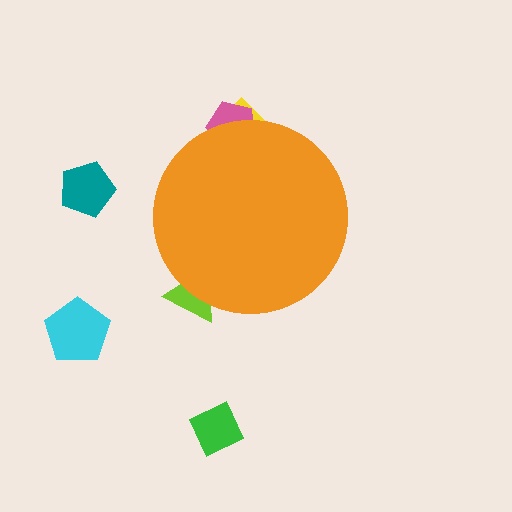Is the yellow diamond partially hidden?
Yes, the yellow diamond is partially hidden behind the orange circle.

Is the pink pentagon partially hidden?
Yes, the pink pentagon is partially hidden behind the orange circle.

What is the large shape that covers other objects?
An orange circle.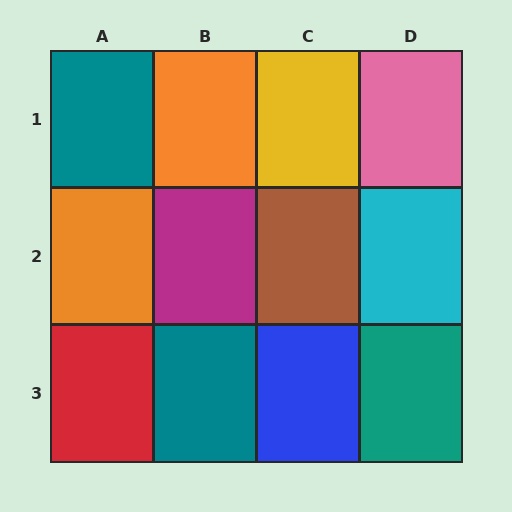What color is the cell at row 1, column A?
Teal.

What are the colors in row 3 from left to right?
Red, teal, blue, teal.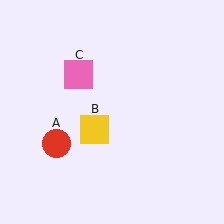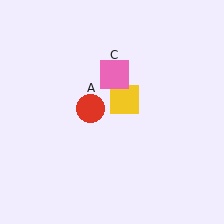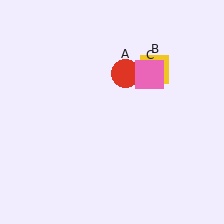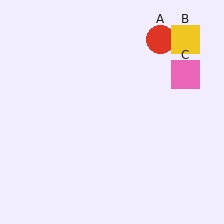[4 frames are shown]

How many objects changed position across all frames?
3 objects changed position: red circle (object A), yellow square (object B), pink square (object C).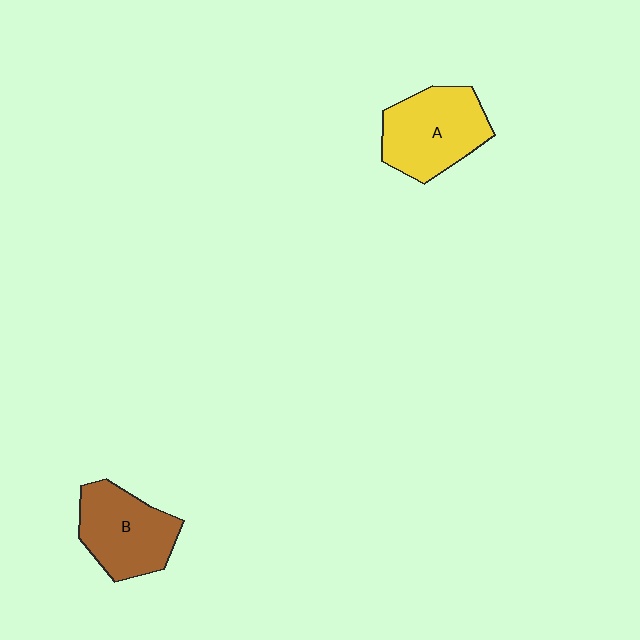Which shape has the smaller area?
Shape B (brown).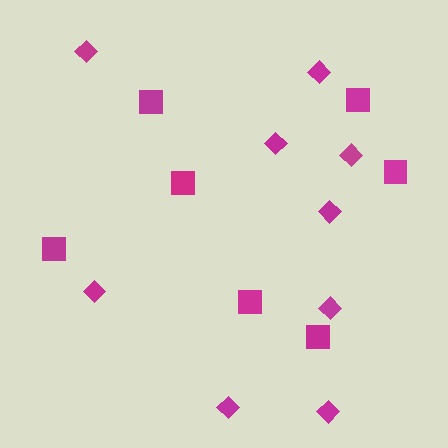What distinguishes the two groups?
There are 2 groups: one group of squares (7) and one group of diamonds (9).